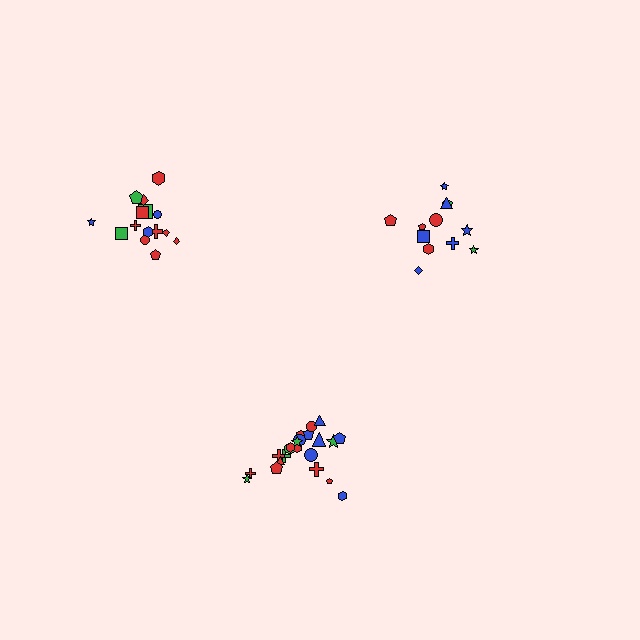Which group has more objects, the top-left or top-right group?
The top-left group.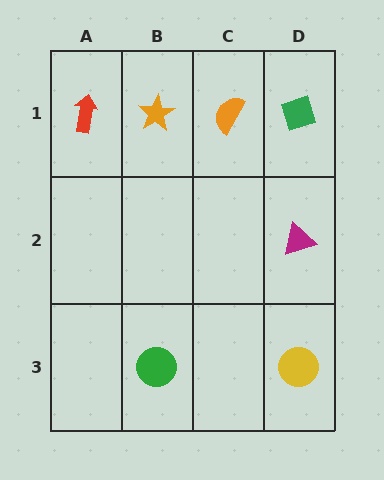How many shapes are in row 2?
1 shape.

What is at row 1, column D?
A green diamond.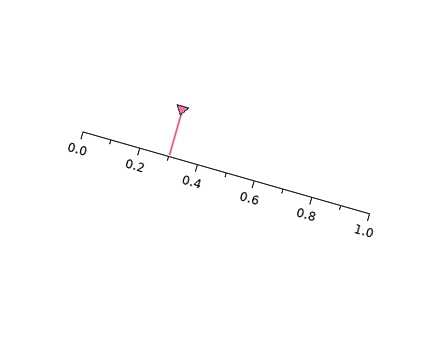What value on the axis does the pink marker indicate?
The marker indicates approximately 0.3.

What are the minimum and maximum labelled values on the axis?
The axis runs from 0.0 to 1.0.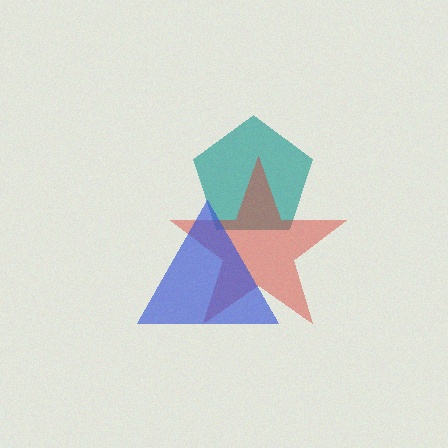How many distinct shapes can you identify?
There are 3 distinct shapes: a teal pentagon, a red star, a blue triangle.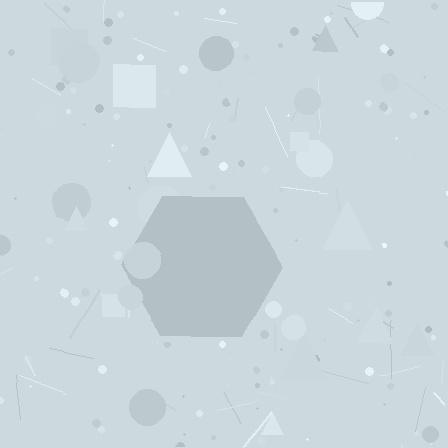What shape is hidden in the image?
A hexagon is hidden in the image.